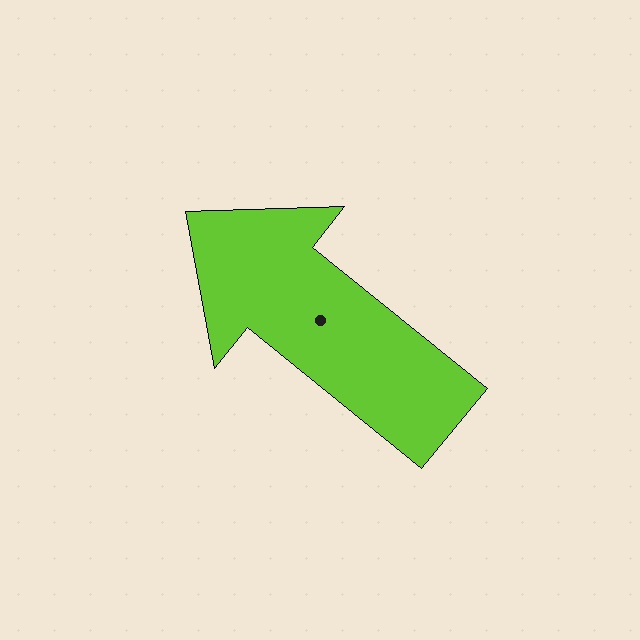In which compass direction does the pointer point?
Northwest.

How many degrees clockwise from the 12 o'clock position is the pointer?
Approximately 309 degrees.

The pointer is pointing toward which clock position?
Roughly 10 o'clock.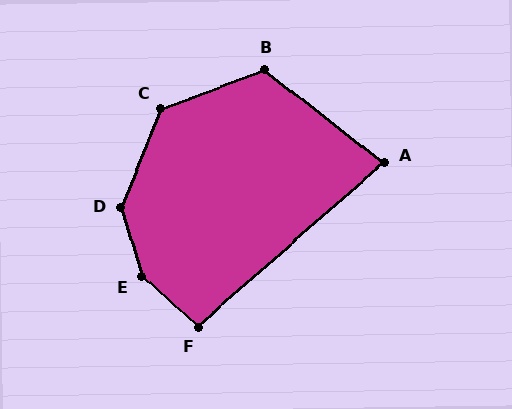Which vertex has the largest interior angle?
E, at approximately 148 degrees.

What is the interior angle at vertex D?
Approximately 142 degrees (obtuse).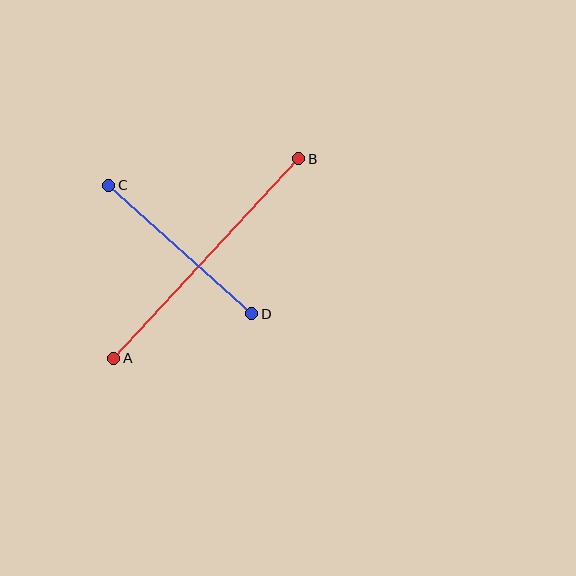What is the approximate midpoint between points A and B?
The midpoint is at approximately (206, 259) pixels.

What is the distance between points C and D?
The distance is approximately 192 pixels.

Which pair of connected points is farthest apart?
Points A and B are farthest apart.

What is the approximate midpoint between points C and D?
The midpoint is at approximately (180, 250) pixels.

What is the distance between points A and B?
The distance is approximately 272 pixels.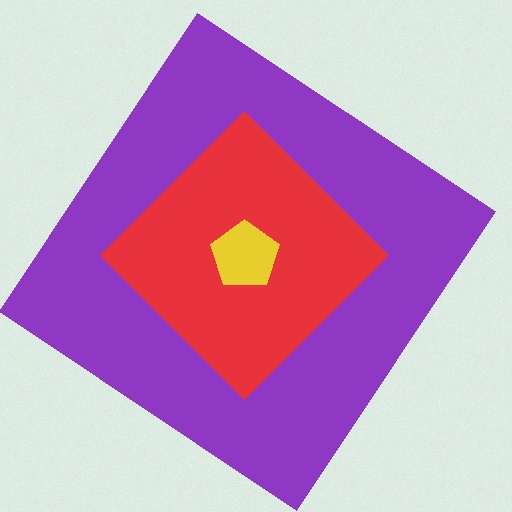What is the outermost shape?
The purple diamond.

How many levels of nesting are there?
3.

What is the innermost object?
The yellow pentagon.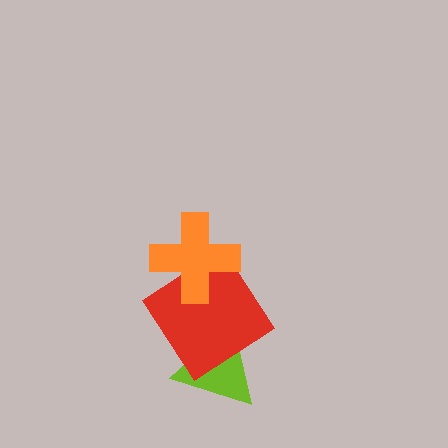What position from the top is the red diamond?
The red diamond is 2nd from the top.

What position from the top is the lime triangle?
The lime triangle is 3rd from the top.